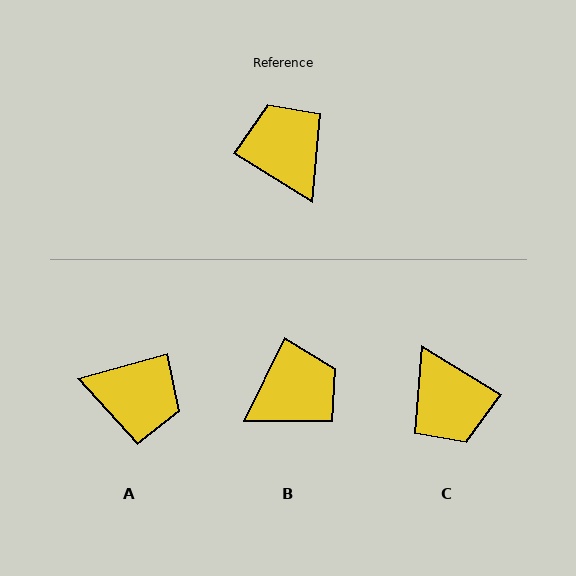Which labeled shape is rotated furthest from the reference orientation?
C, about 180 degrees away.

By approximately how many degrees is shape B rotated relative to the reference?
Approximately 85 degrees clockwise.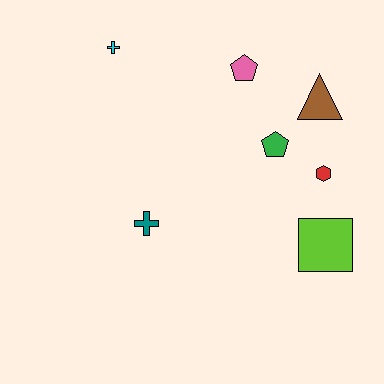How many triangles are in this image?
There is 1 triangle.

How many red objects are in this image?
There is 1 red object.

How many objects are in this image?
There are 7 objects.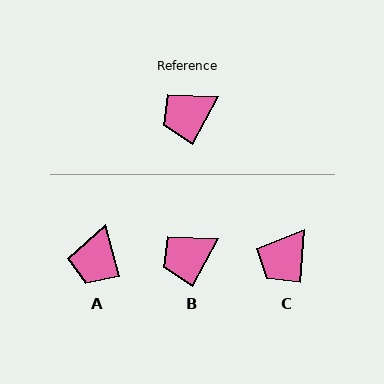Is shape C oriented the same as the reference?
No, it is off by about 25 degrees.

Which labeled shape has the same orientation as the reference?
B.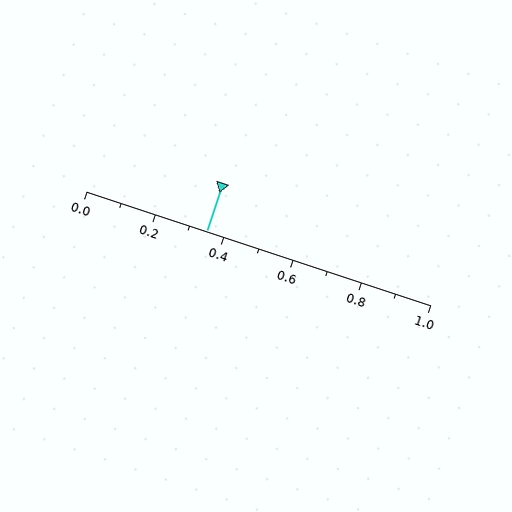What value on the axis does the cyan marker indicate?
The marker indicates approximately 0.35.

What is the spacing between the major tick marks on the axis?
The major ticks are spaced 0.2 apart.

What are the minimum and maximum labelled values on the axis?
The axis runs from 0.0 to 1.0.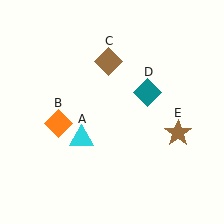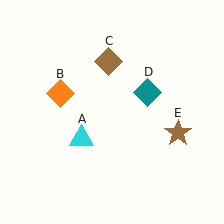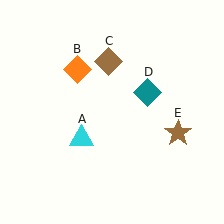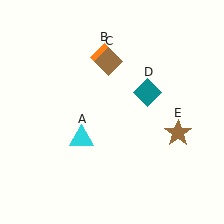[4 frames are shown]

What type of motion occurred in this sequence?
The orange diamond (object B) rotated clockwise around the center of the scene.